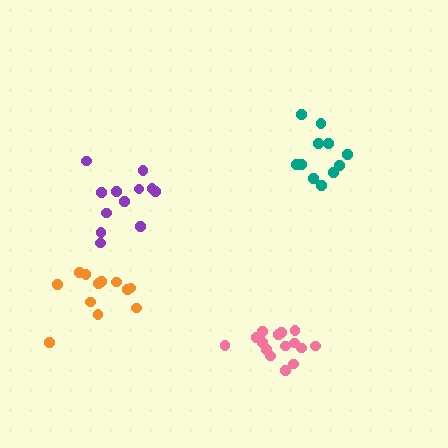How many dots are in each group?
Group 1: 12 dots, Group 2: 12 dots, Group 3: 15 dots, Group 4: 12 dots (51 total).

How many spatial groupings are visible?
There are 4 spatial groupings.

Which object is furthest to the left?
The orange cluster is leftmost.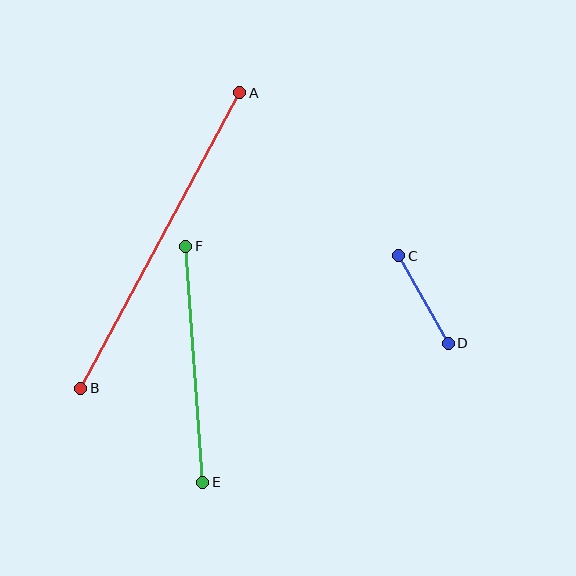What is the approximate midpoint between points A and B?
The midpoint is at approximately (160, 240) pixels.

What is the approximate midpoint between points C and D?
The midpoint is at approximately (423, 300) pixels.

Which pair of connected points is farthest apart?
Points A and B are farthest apart.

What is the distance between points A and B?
The distance is approximately 336 pixels.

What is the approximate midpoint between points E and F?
The midpoint is at approximately (194, 364) pixels.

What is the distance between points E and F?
The distance is approximately 237 pixels.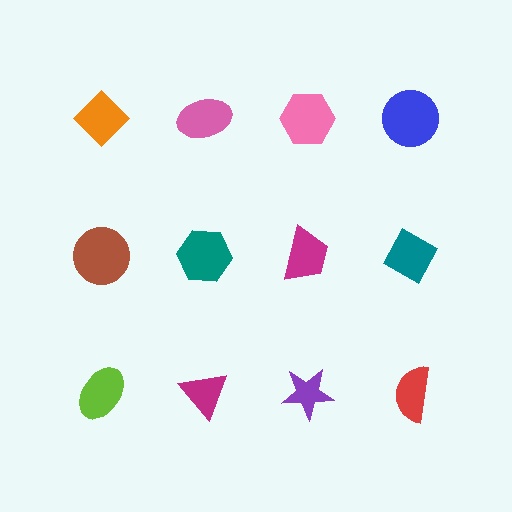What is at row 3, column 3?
A purple star.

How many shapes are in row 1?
4 shapes.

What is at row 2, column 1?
A brown circle.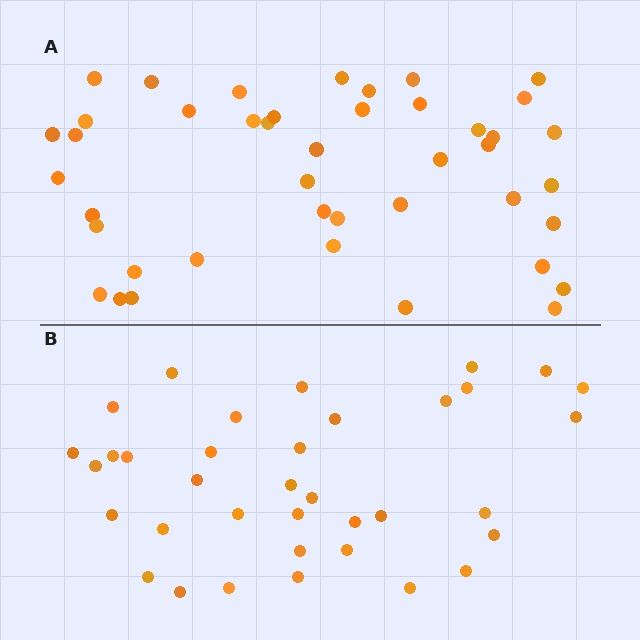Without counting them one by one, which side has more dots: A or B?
Region A (the top region) has more dots.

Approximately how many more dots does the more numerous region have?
Region A has roughly 8 or so more dots than region B.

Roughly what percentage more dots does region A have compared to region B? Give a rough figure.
About 20% more.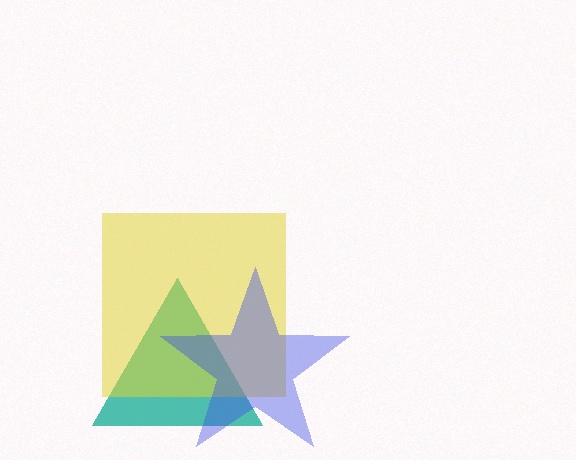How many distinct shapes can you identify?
There are 3 distinct shapes: a teal triangle, a yellow square, a blue star.